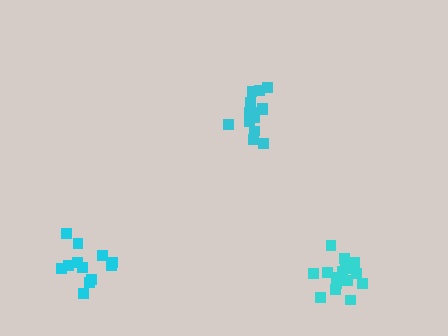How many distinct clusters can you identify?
There are 3 distinct clusters.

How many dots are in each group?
Group 1: 15 dots, Group 2: 16 dots, Group 3: 12 dots (43 total).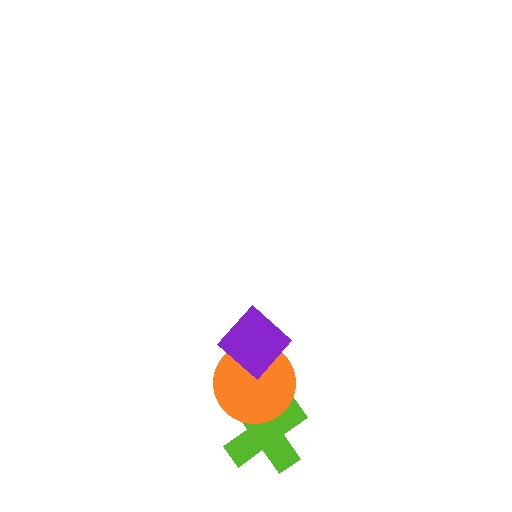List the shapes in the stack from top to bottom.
From top to bottom: the purple diamond, the orange circle, the lime cross.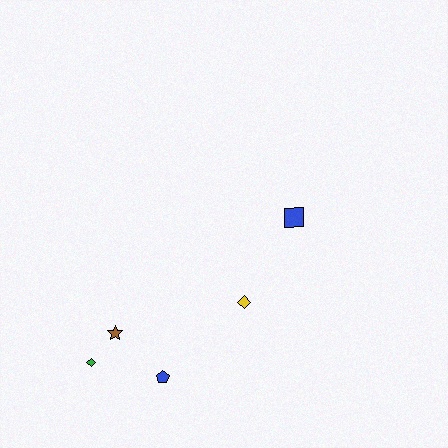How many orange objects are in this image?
There are no orange objects.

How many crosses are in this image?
There are no crosses.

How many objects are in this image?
There are 5 objects.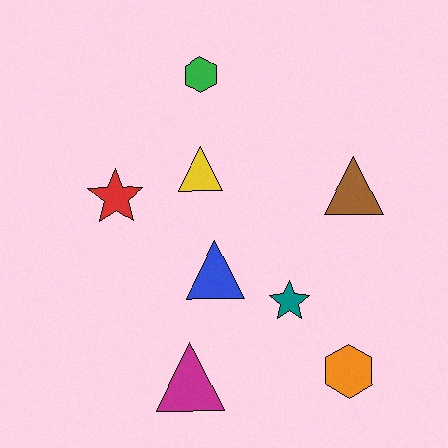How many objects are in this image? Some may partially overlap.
There are 8 objects.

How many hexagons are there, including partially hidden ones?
There are 2 hexagons.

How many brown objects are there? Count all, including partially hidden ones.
There is 1 brown object.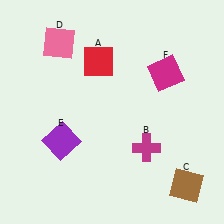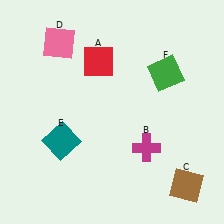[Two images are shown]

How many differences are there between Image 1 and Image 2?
There are 2 differences between the two images.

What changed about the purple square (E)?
In Image 1, E is purple. In Image 2, it changed to teal.